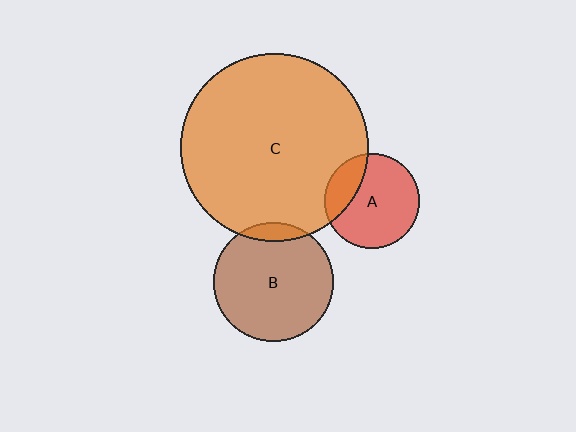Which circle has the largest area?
Circle C (orange).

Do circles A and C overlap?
Yes.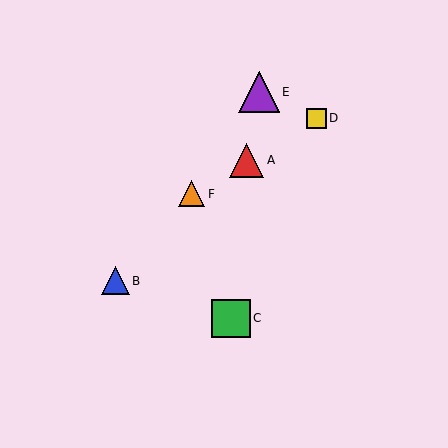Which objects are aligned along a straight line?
Objects A, D, F are aligned along a straight line.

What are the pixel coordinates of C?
Object C is at (231, 318).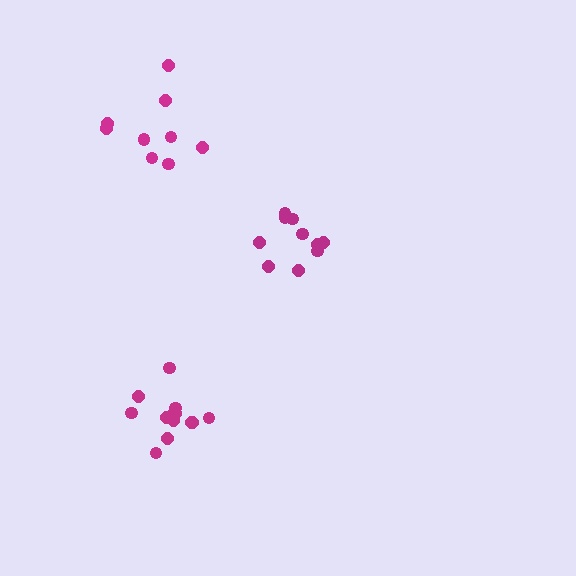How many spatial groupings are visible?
There are 3 spatial groupings.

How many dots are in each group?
Group 1: 11 dots, Group 2: 13 dots, Group 3: 9 dots (33 total).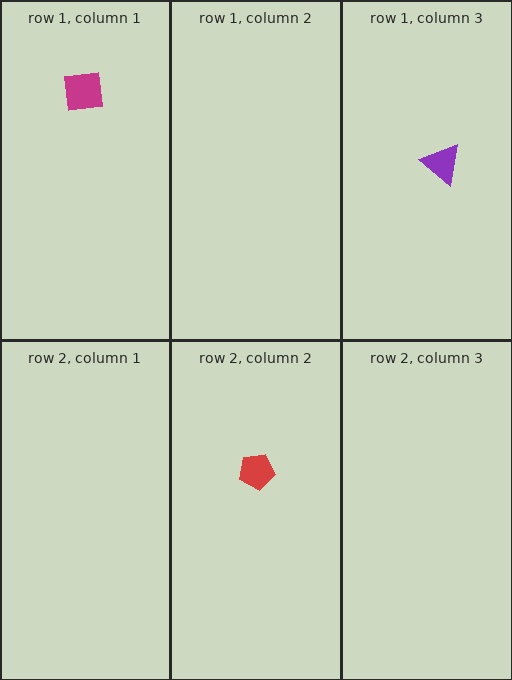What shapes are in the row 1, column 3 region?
The purple triangle.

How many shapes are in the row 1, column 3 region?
1.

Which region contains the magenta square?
The row 1, column 1 region.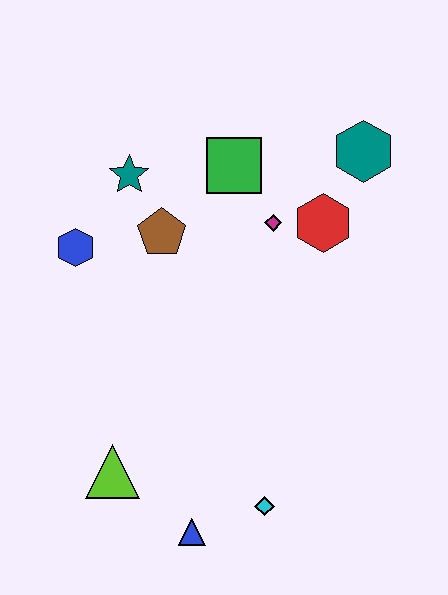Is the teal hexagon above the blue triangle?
Yes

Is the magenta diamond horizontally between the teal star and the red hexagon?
Yes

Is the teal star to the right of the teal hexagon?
No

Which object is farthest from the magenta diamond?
The blue triangle is farthest from the magenta diamond.